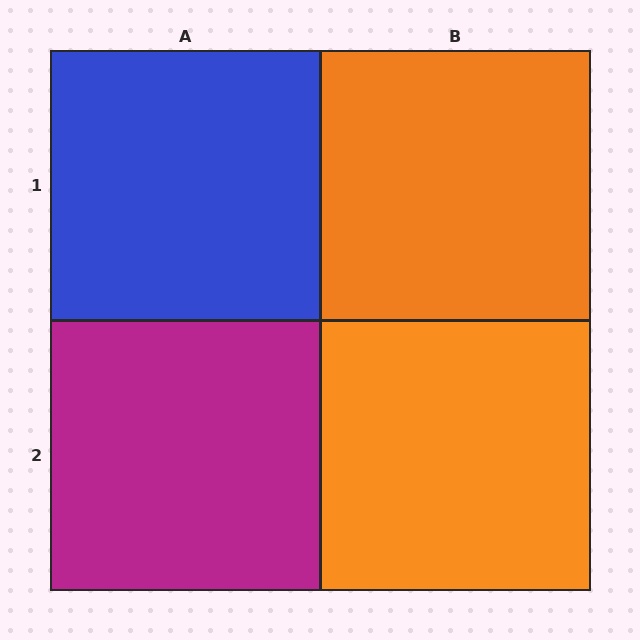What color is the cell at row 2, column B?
Orange.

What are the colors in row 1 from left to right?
Blue, orange.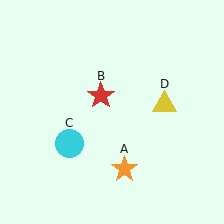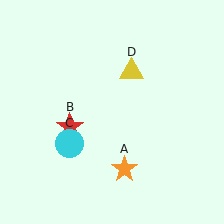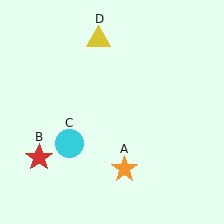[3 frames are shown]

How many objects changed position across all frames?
2 objects changed position: red star (object B), yellow triangle (object D).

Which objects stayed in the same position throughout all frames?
Orange star (object A) and cyan circle (object C) remained stationary.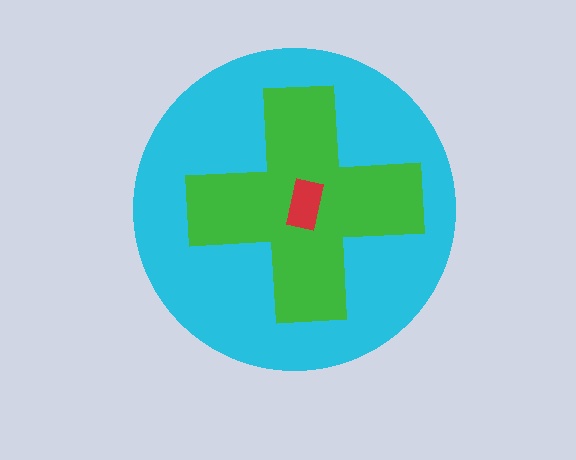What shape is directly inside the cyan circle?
The green cross.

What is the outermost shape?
The cyan circle.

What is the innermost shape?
The red rectangle.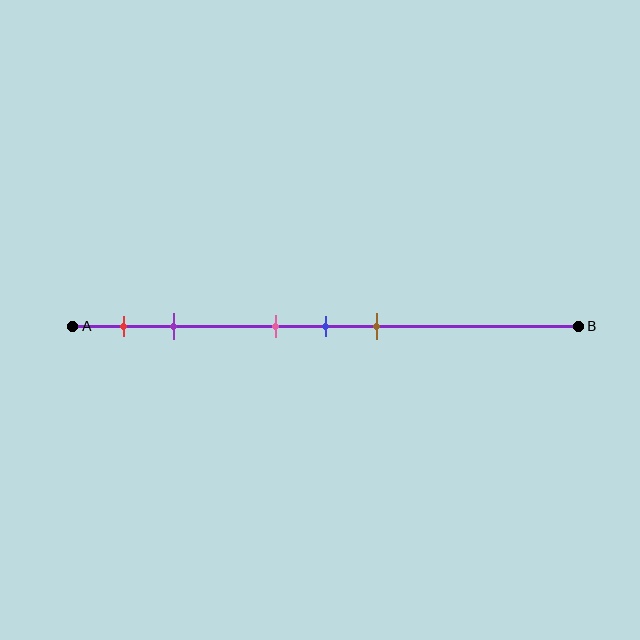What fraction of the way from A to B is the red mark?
The red mark is approximately 10% (0.1) of the way from A to B.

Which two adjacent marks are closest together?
The pink and blue marks are the closest adjacent pair.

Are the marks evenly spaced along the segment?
No, the marks are not evenly spaced.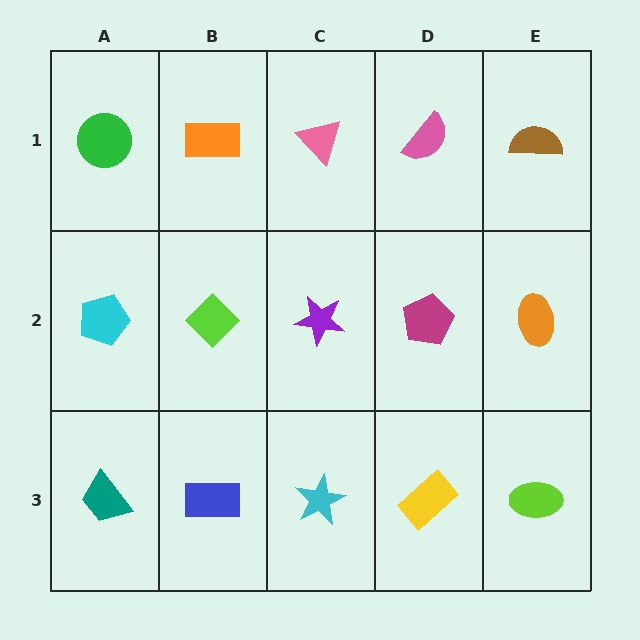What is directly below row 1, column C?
A purple star.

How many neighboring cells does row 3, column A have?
2.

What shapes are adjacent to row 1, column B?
A lime diamond (row 2, column B), a green circle (row 1, column A), a pink triangle (row 1, column C).